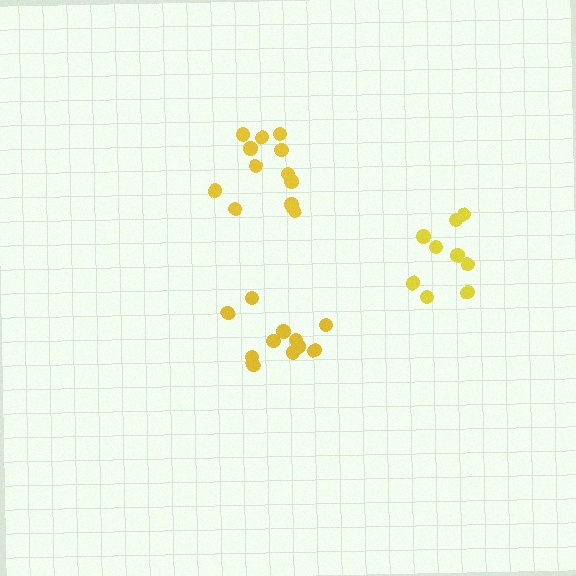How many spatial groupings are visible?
There are 3 spatial groupings.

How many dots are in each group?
Group 1: 11 dots, Group 2: 12 dots, Group 3: 9 dots (32 total).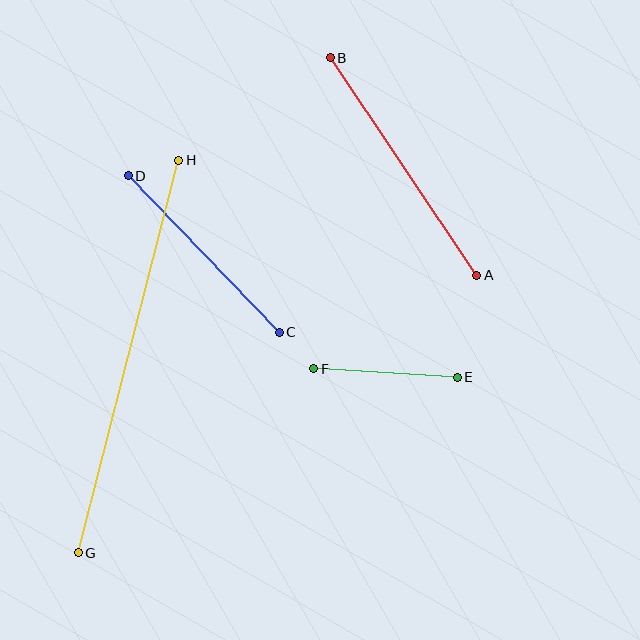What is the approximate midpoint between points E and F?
The midpoint is at approximately (386, 373) pixels.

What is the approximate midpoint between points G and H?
The midpoint is at approximately (129, 356) pixels.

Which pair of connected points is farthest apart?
Points G and H are farthest apart.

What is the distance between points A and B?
The distance is approximately 262 pixels.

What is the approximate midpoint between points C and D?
The midpoint is at approximately (204, 254) pixels.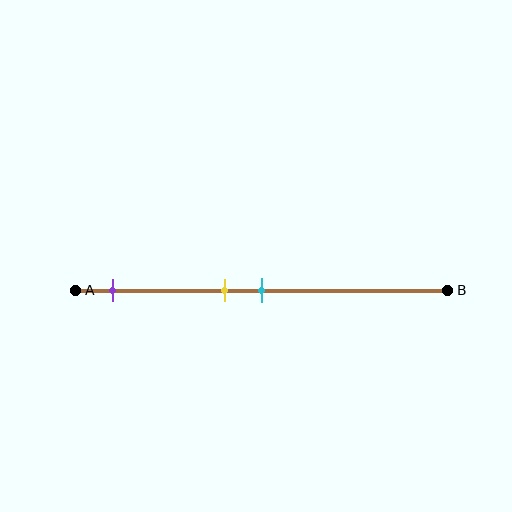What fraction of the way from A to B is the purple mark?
The purple mark is approximately 10% (0.1) of the way from A to B.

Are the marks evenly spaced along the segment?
No, the marks are not evenly spaced.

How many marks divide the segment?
There are 3 marks dividing the segment.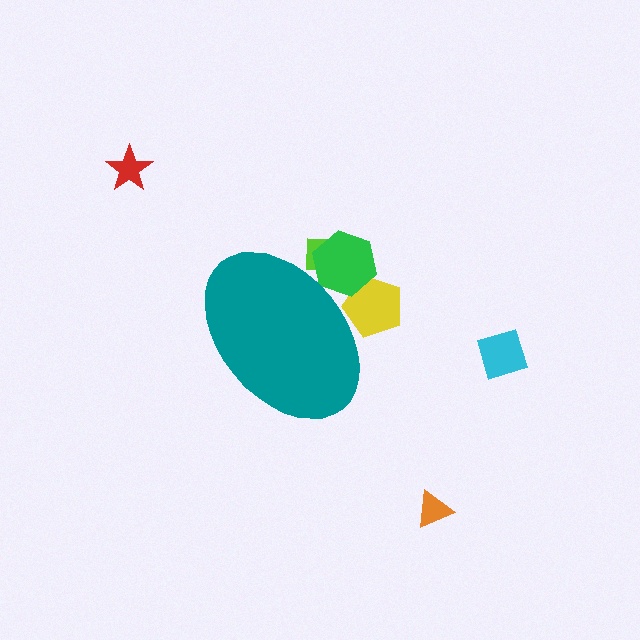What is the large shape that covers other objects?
A teal ellipse.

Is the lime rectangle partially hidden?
Yes, the lime rectangle is partially hidden behind the teal ellipse.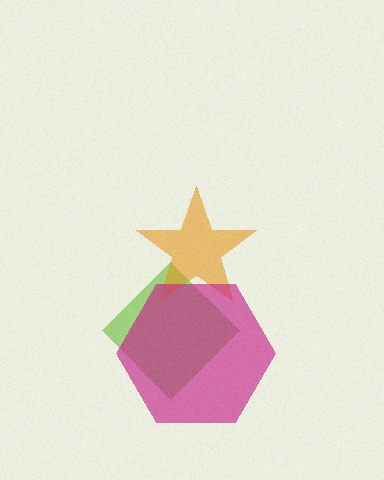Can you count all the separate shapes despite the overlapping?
Yes, there are 3 separate shapes.